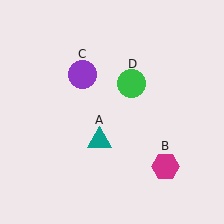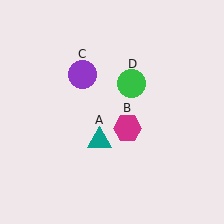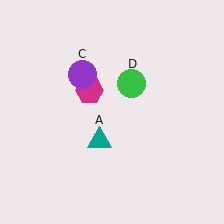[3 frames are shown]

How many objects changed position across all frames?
1 object changed position: magenta hexagon (object B).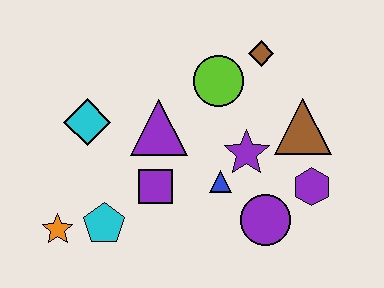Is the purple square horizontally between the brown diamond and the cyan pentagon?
Yes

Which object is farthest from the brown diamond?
The orange star is farthest from the brown diamond.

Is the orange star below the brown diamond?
Yes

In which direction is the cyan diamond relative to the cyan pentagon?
The cyan diamond is above the cyan pentagon.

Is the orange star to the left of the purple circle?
Yes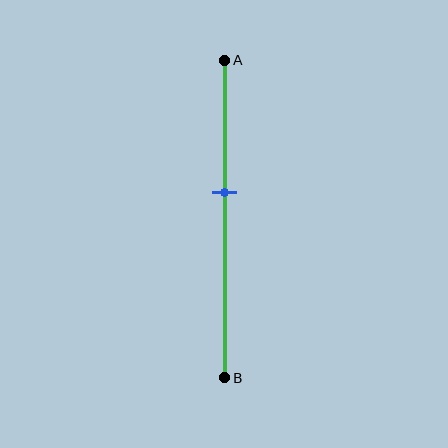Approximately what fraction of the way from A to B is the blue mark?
The blue mark is approximately 40% of the way from A to B.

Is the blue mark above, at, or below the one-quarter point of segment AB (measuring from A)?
The blue mark is below the one-quarter point of segment AB.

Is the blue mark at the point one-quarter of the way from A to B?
No, the mark is at about 40% from A, not at the 25% one-quarter point.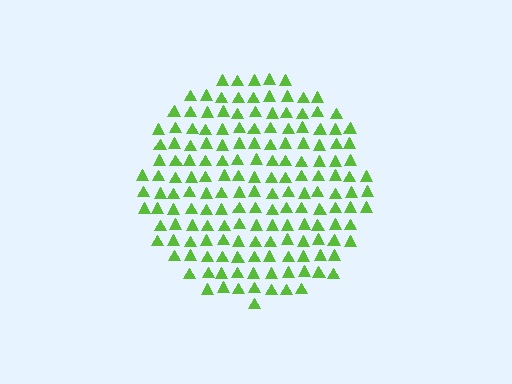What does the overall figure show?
The overall figure shows a circle.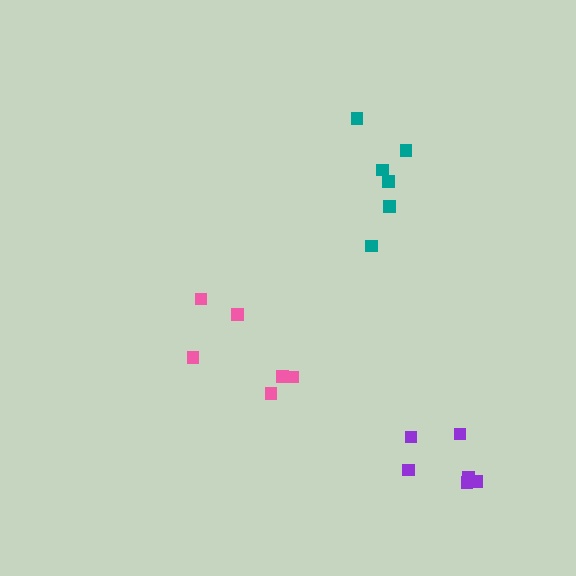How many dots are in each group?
Group 1: 6 dots, Group 2: 6 dots, Group 3: 6 dots (18 total).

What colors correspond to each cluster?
The clusters are colored: pink, teal, purple.